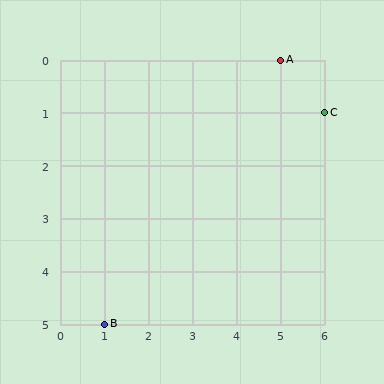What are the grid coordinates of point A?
Point A is at grid coordinates (5, 0).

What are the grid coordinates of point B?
Point B is at grid coordinates (1, 5).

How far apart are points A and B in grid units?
Points A and B are 4 columns and 5 rows apart (about 6.4 grid units diagonally).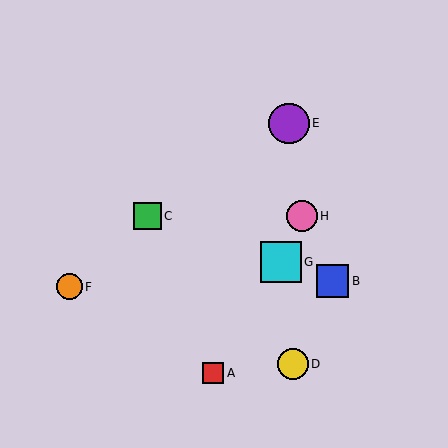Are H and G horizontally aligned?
No, H is at y≈216 and G is at y≈262.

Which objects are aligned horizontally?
Objects C, H are aligned horizontally.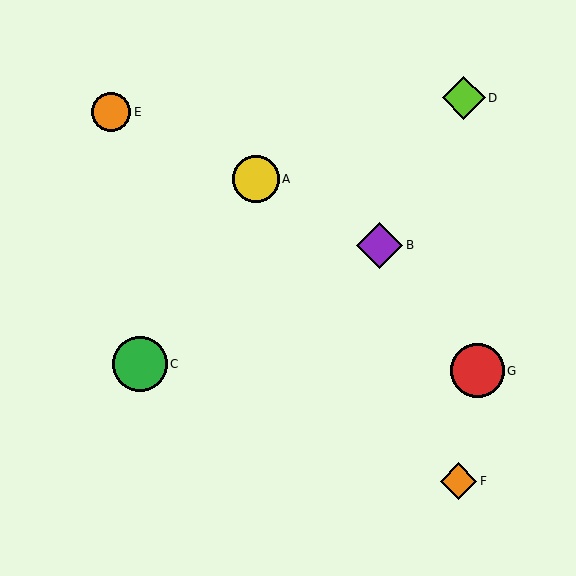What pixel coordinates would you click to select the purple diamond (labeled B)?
Click at (379, 245) to select the purple diamond B.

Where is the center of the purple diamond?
The center of the purple diamond is at (379, 245).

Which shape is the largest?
The green circle (labeled C) is the largest.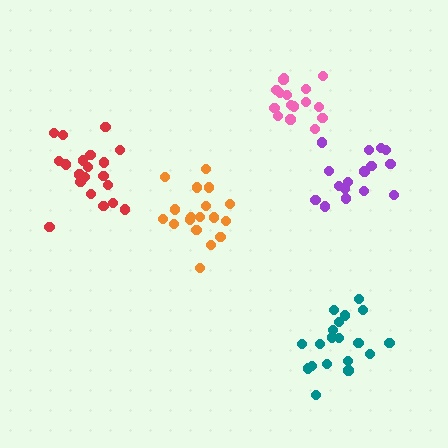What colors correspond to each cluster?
The clusters are colored: orange, purple, teal, pink, red.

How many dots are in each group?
Group 1: 18 dots, Group 2: 16 dots, Group 3: 19 dots, Group 4: 16 dots, Group 5: 20 dots (89 total).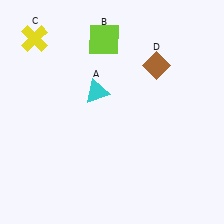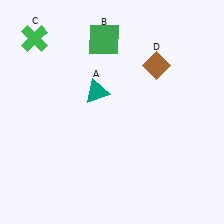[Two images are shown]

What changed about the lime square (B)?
In Image 1, B is lime. In Image 2, it changed to green.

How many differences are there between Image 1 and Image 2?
There are 3 differences between the two images.